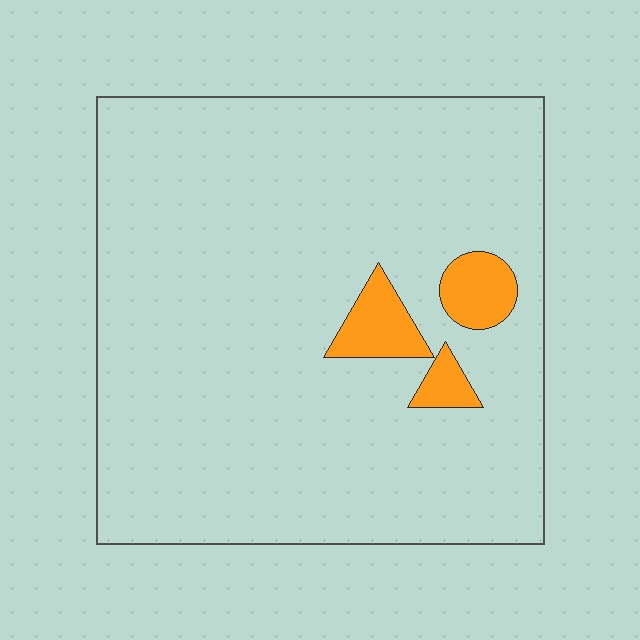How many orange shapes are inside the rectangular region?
3.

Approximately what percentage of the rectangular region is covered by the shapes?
Approximately 5%.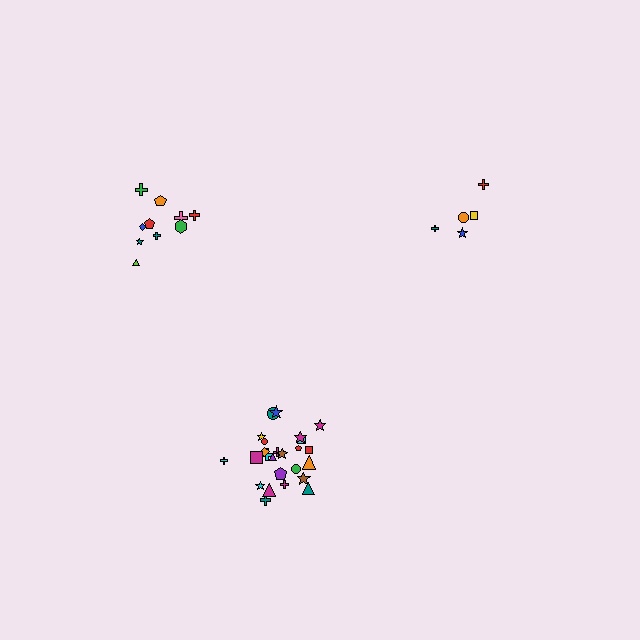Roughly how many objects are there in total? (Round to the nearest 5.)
Roughly 40 objects in total.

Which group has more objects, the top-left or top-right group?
The top-left group.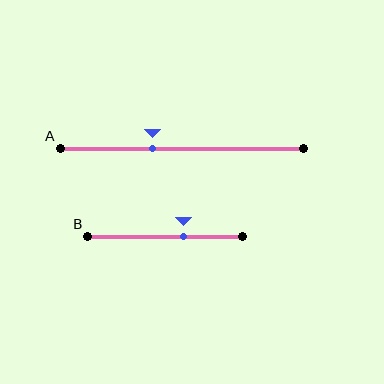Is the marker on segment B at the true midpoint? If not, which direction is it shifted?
No, the marker on segment B is shifted to the right by about 12% of the segment length.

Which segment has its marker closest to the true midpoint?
Segment A has its marker closest to the true midpoint.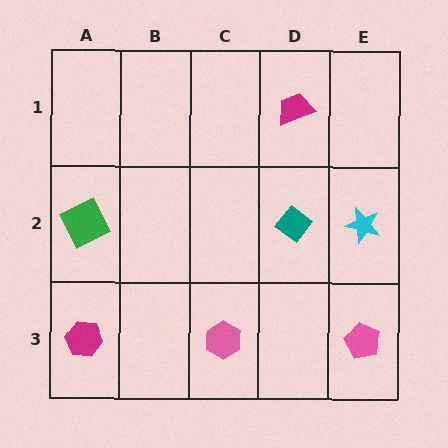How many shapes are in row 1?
1 shape.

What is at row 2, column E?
A cyan star.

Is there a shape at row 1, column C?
No, that cell is empty.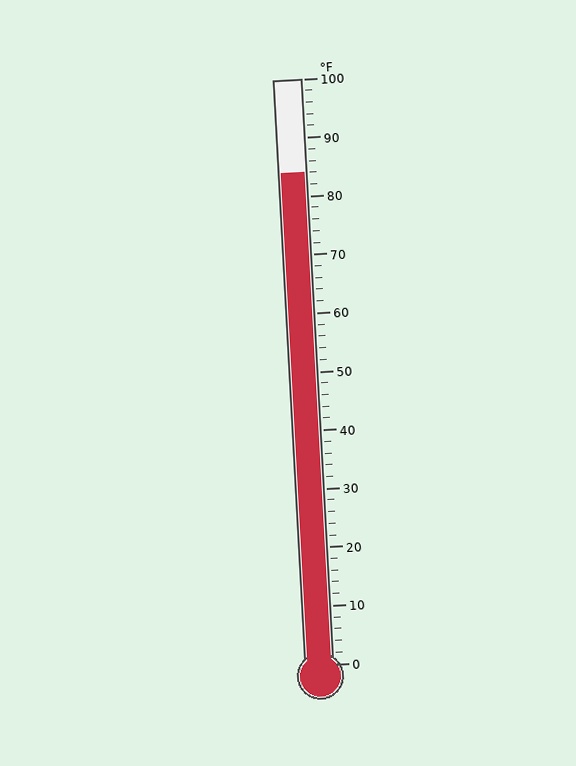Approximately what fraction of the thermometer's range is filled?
The thermometer is filled to approximately 85% of its range.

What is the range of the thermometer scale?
The thermometer scale ranges from 0°F to 100°F.